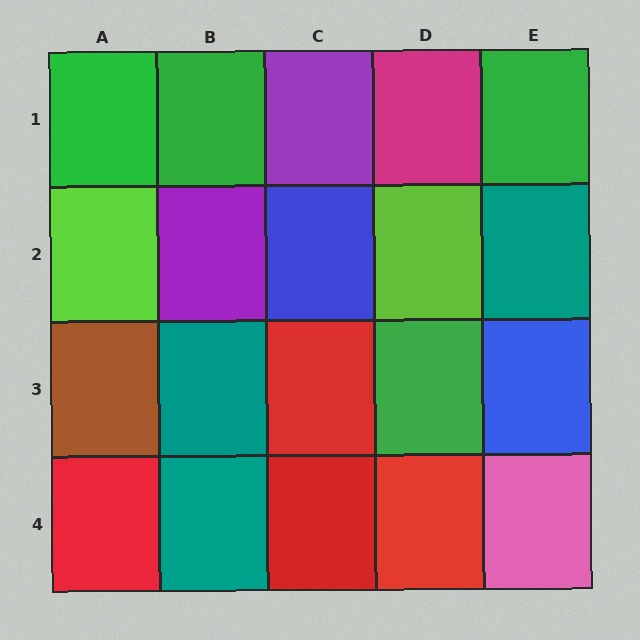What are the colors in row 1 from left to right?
Green, green, purple, magenta, green.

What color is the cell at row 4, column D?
Red.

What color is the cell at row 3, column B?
Teal.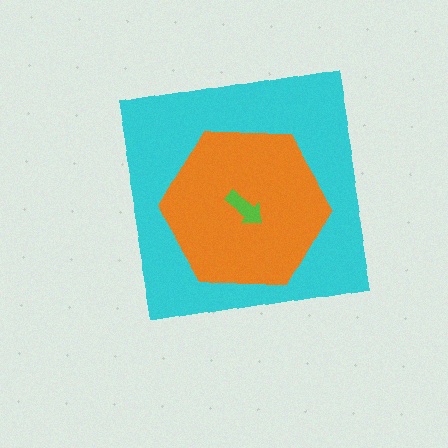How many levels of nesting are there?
3.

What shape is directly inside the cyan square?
The orange hexagon.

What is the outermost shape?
The cyan square.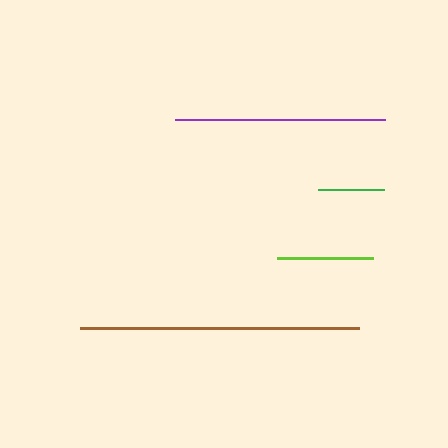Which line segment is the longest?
The brown line is the longest at approximately 279 pixels.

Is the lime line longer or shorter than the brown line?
The brown line is longer than the lime line.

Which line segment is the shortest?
The green line is the shortest at approximately 66 pixels.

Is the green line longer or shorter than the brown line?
The brown line is longer than the green line.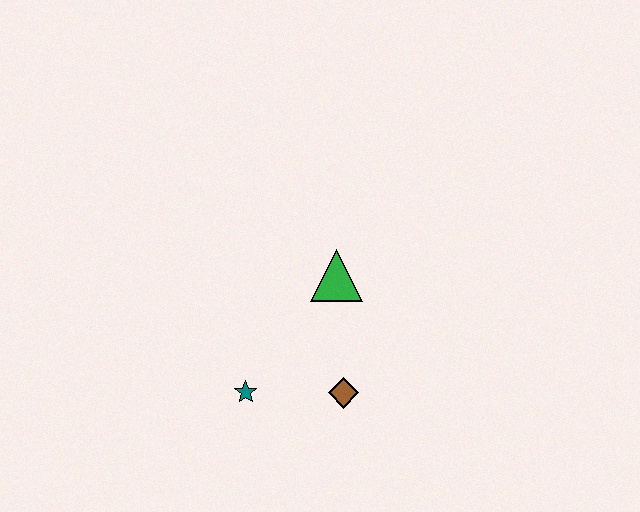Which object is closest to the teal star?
The brown diamond is closest to the teal star.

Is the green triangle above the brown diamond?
Yes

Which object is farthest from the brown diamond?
The green triangle is farthest from the brown diamond.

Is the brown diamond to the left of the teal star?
No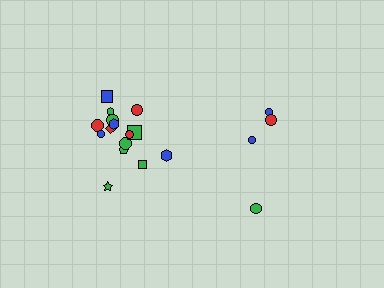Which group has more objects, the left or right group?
The left group.